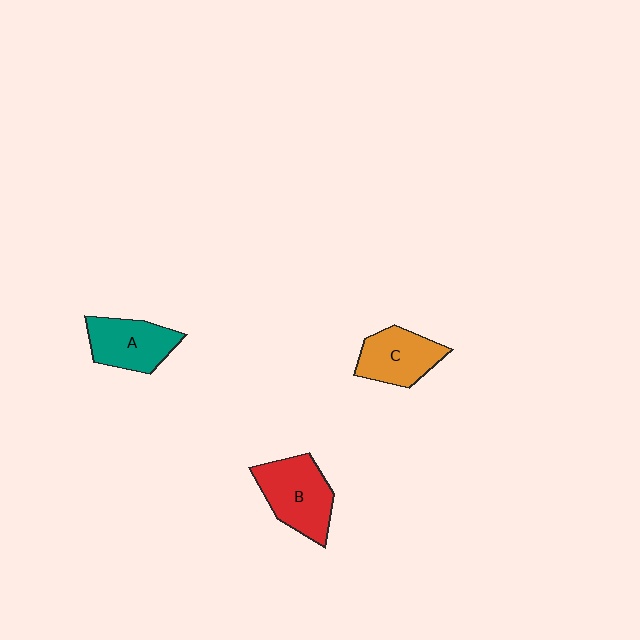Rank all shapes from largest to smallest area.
From largest to smallest: B (red), A (teal), C (orange).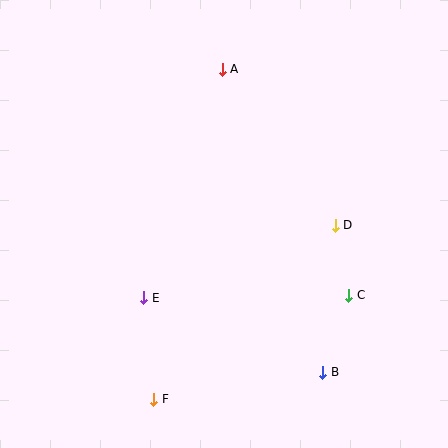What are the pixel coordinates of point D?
Point D is at (335, 225).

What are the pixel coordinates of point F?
Point F is at (154, 399).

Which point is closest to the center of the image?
Point E at (144, 298) is closest to the center.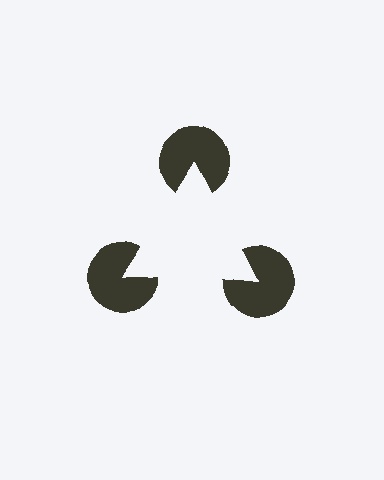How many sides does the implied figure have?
3 sides.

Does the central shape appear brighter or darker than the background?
It typically appears slightly brighter than the background, even though no actual brightness change is drawn.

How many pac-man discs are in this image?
There are 3 — one at each vertex of the illusory triangle.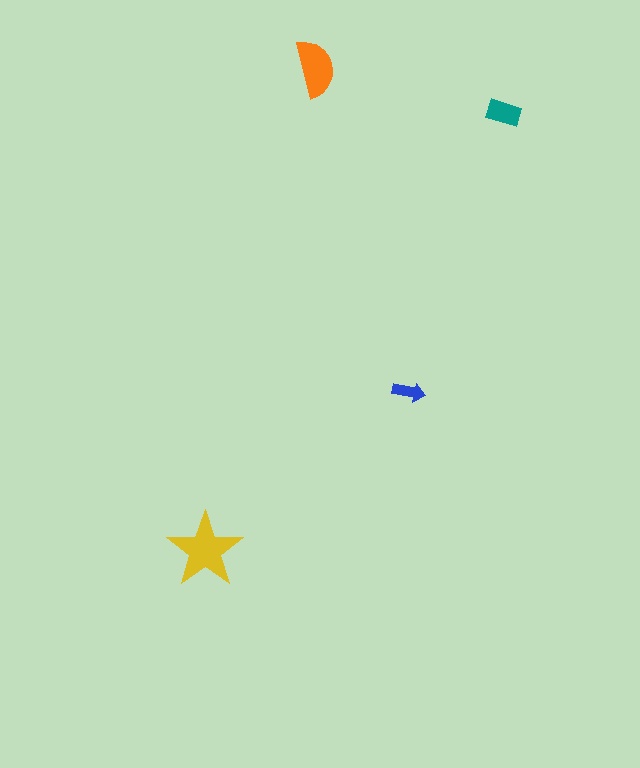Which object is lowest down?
The yellow star is bottommost.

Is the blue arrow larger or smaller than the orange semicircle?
Smaller.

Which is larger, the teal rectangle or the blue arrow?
The teal rectangle.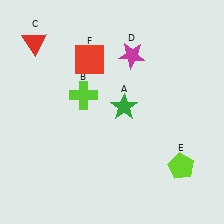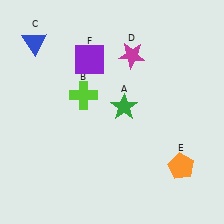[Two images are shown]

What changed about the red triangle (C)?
In Image 1, C is red. In Image 2, it changed to blue.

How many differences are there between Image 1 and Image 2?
There are 3 differences between the two images.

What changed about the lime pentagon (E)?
In Image 1, E is lime. In Image 2, it changed to orange.